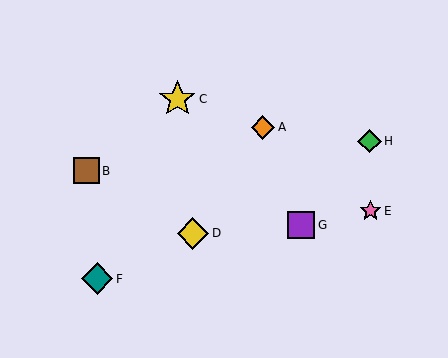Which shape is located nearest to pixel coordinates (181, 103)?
The yellow star (labeled C) at (177, 99) is nearest to that location.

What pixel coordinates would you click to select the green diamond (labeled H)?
Click at (369, 141) to select the green diamond H.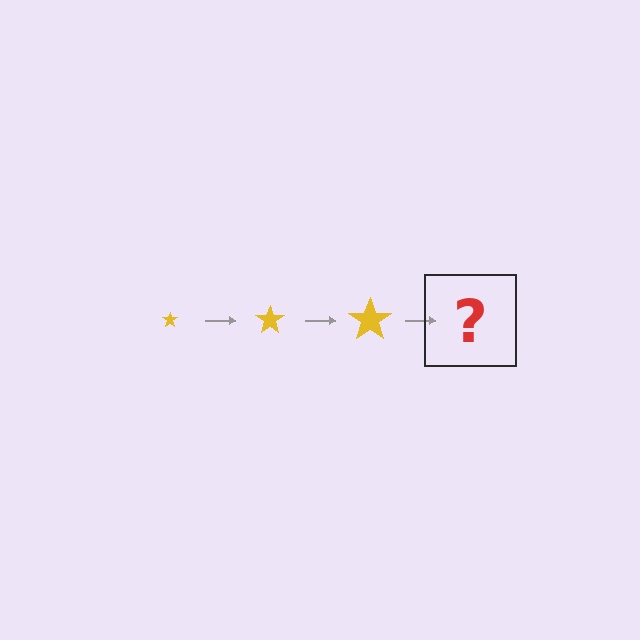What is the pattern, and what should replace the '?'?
The pattern is that the star gets progressively larger each step. The '?' should be a yellow star, larger than the previous one.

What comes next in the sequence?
The next element should be a yellow star, larger than the previous one.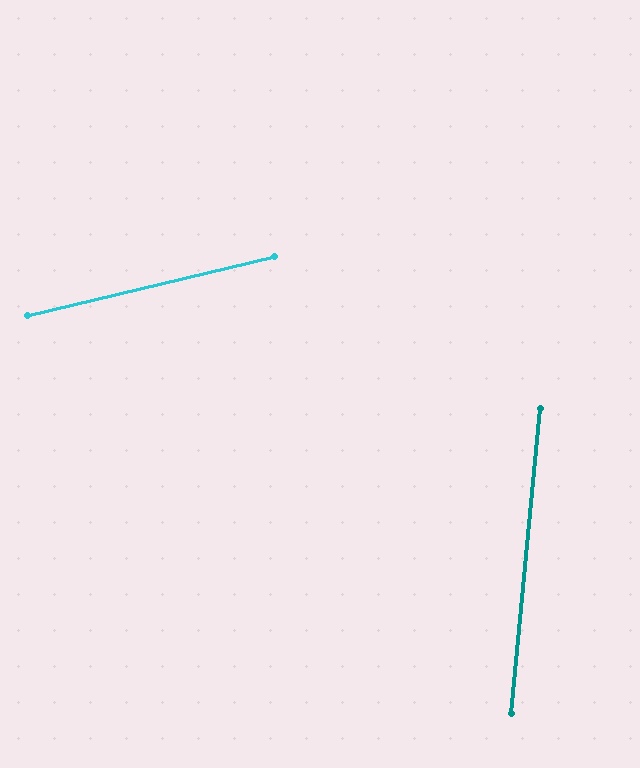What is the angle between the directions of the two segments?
Approximately 71 degrees.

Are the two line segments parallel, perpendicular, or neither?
Neither parallel nor perpendicular — they differ by about 71°.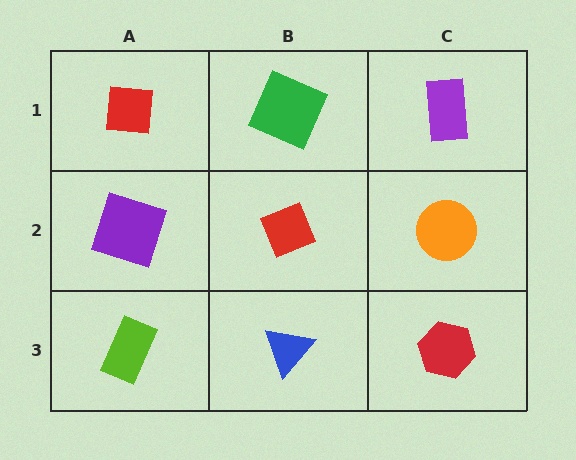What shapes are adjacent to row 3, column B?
A red diamond (row 2, column B), a lime rectangle (row 3, column A), a red hexagon (row 3, column C).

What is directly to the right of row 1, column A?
A green square.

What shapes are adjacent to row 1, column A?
A purple square (row 2, column A), a green square (row 1, column B).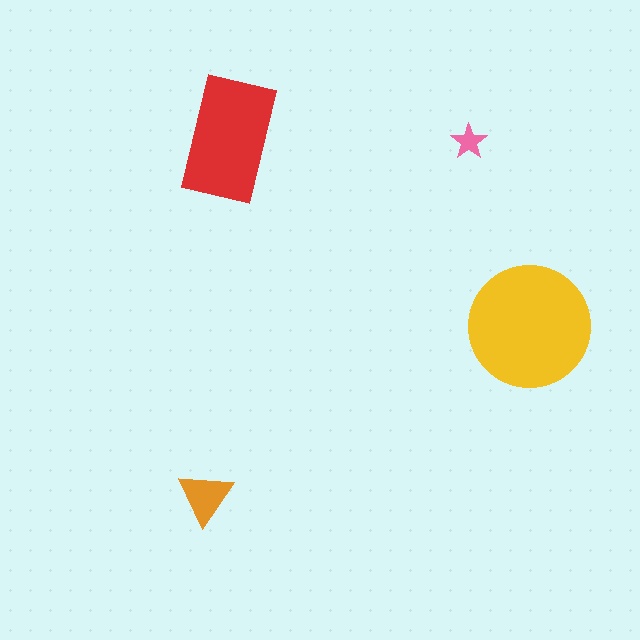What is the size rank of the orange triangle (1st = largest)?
3rd.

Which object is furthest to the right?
The yellow circle is rightmost.